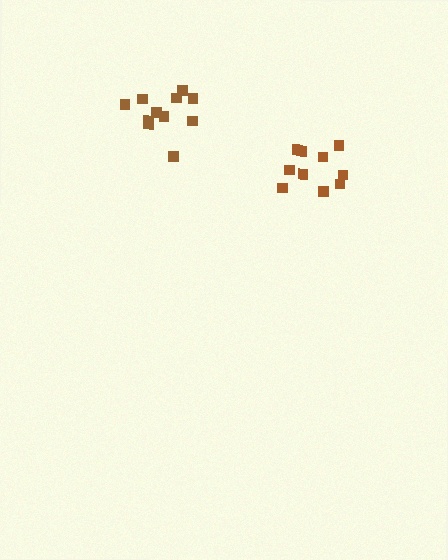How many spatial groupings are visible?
There are 2 spatial groupings.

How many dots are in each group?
Group 1: 10 dots, Group 2: 11 dots (21 total).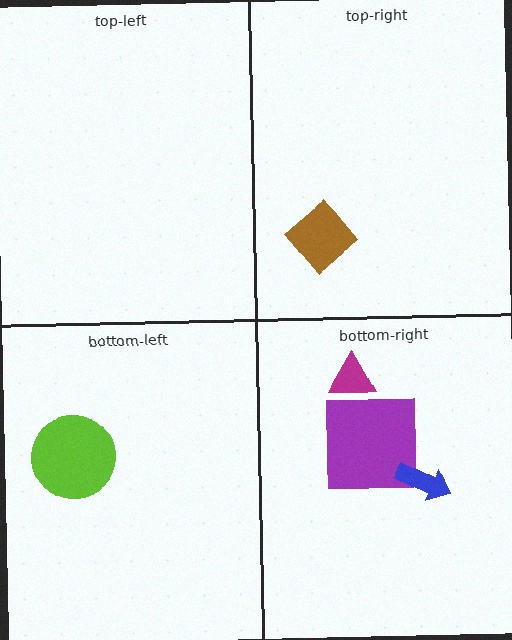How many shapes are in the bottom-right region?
3.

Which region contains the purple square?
The bottom-right region.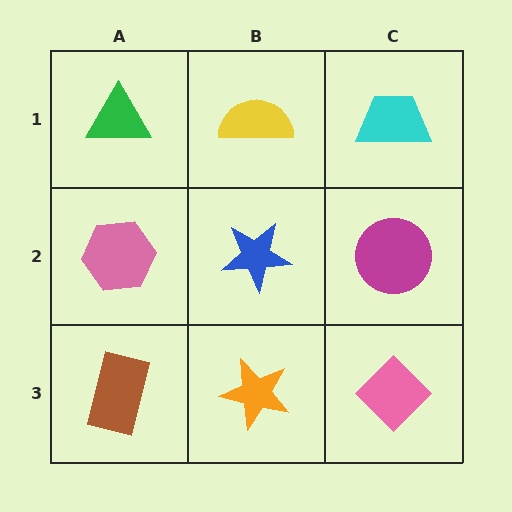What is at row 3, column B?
An orange star.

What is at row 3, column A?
A brown rectangle.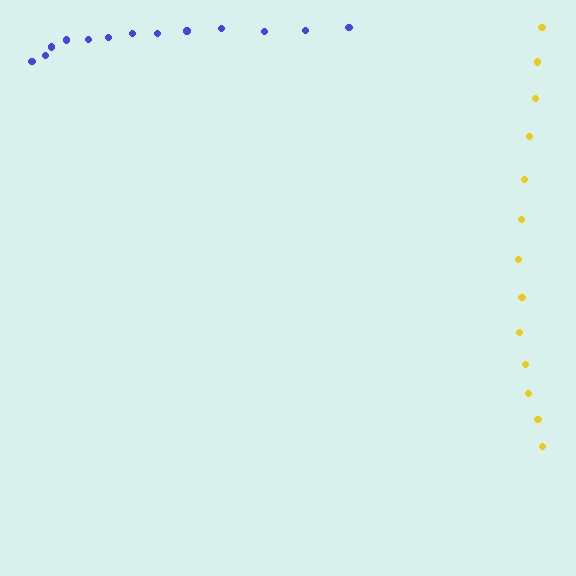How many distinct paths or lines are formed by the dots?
There are 2 distinct paths.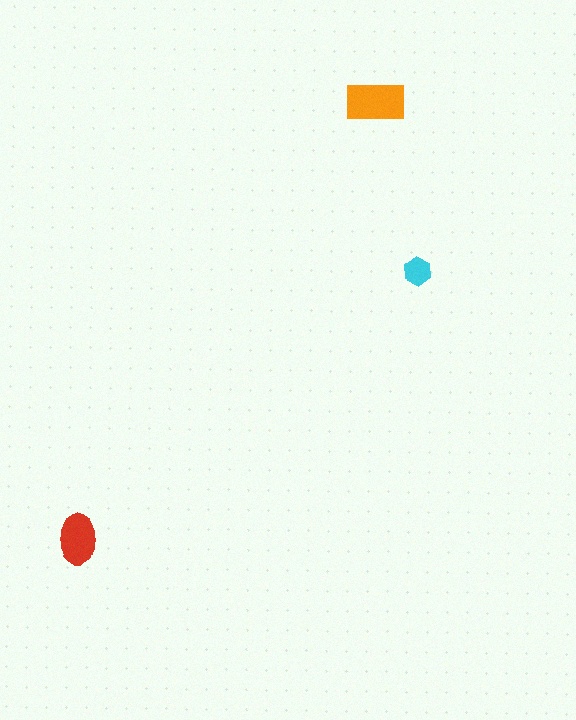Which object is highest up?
The orange rectangle is topmost.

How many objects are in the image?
There are 3 objects in the image.